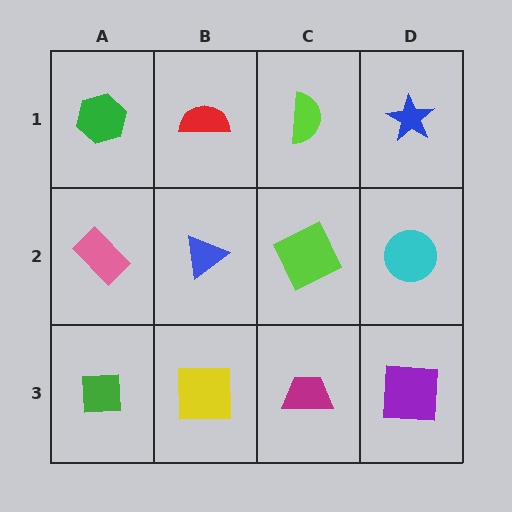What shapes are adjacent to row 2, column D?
A blue star (row 1, column D), a purple square (row 3, column D), a lime square (row 2, column C).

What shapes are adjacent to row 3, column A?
A pink rectangle (row 2, column A), a yellow square (row 3, column B).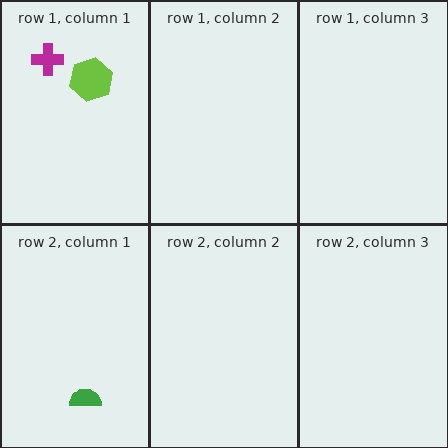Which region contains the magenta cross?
The row 1, column 1 region.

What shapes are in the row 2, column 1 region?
The green semicircle.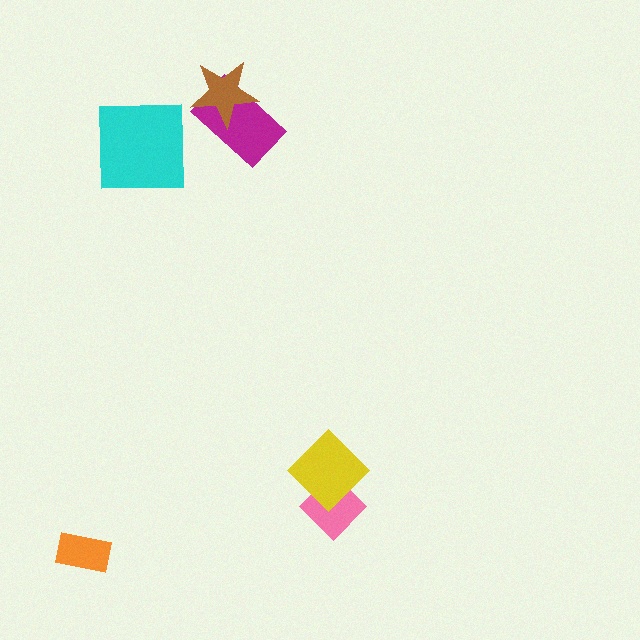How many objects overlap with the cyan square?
0 objects overlap with the cyan square.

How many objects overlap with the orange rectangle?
0 objects overlap with the orange rectangle.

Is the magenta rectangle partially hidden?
Yes, it is partially covered by another shape.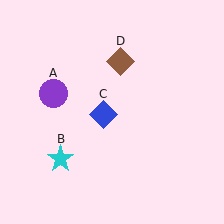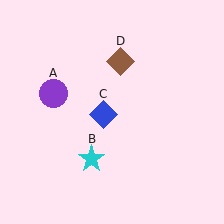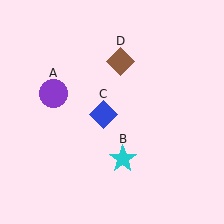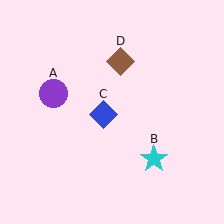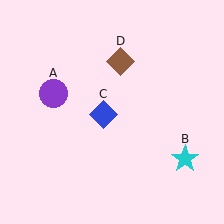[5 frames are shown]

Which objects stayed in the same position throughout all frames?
Purple circle (object A) and blue diamond (object C) and brown diamond (object D) remained stationary.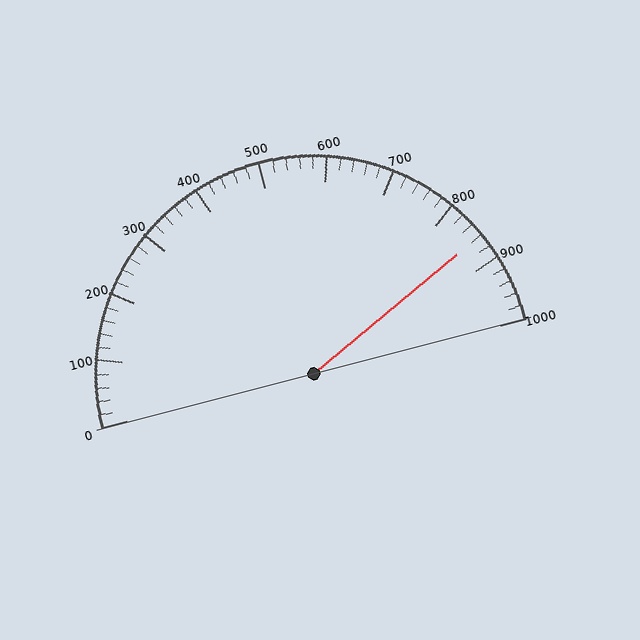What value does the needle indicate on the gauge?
The needle indicates approximately 860.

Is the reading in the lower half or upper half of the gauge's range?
The reading is in the upper half of the range (0 to 1000).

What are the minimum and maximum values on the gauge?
The gauge ranges from 0 to 1000.